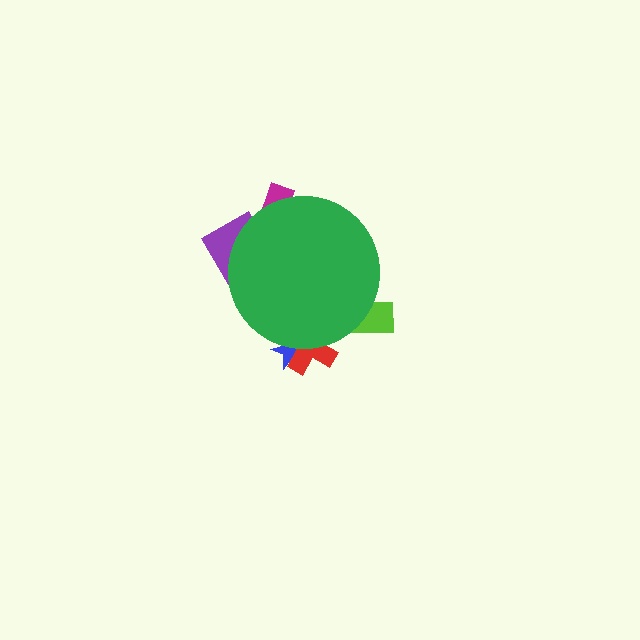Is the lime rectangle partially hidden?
Yes, the lime rectangle is partially hidden behind the green circle.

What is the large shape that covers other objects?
A green circle.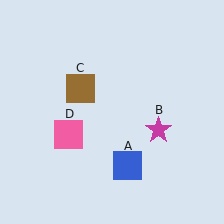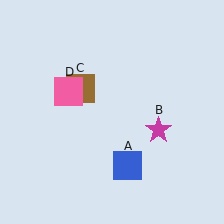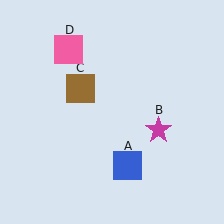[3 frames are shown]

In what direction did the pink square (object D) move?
The pink square (object D) moved up.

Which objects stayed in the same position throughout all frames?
Blue square (object A) and magenta star (object B) and brown square (object C) remained stationary.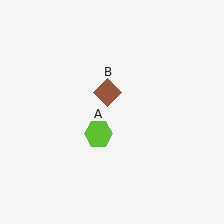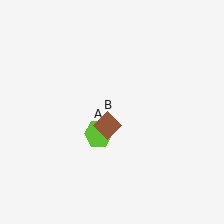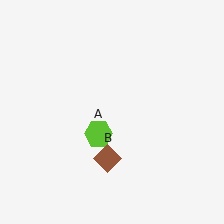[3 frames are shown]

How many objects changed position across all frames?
1 object changed position: brown diamond (object B).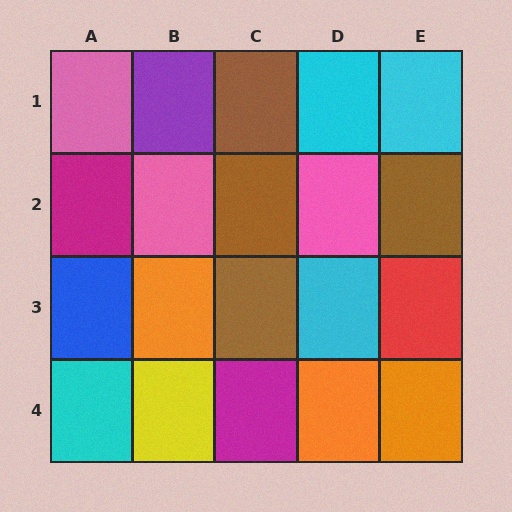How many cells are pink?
3 cells are pink.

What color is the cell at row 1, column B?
Purple.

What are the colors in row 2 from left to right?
Magenta, pink, brown, pink, brown.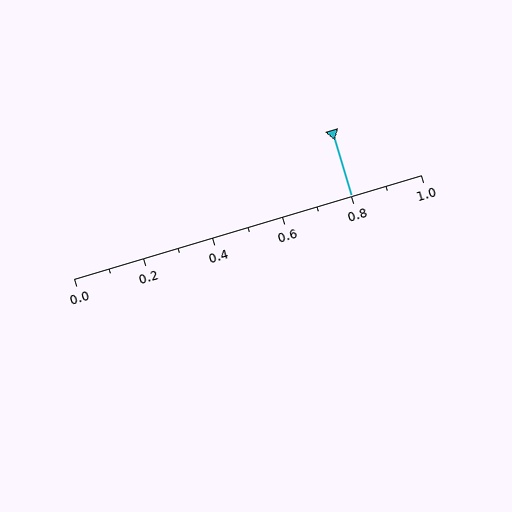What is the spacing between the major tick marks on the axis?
The major ticks are spaced 0.2 apart.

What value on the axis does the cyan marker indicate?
The marker indicates approximately 0.8.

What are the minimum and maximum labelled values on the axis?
The axis runs from 0.0 to 1.0.